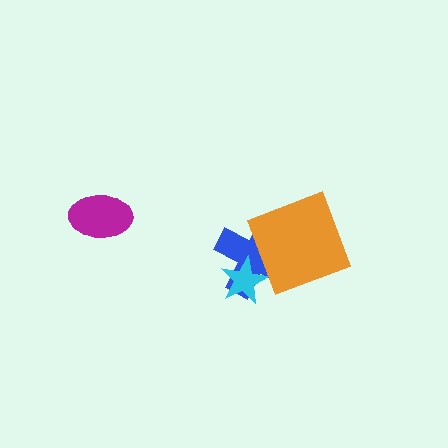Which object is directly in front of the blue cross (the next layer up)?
The cyan star is directly in front of the blue cross.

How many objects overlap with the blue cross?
2 objects overlap with the blue cross.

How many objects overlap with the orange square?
1 object overlaps with the orange square.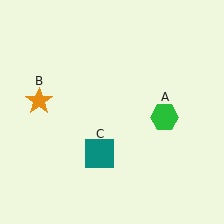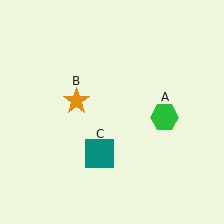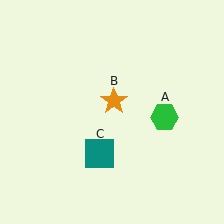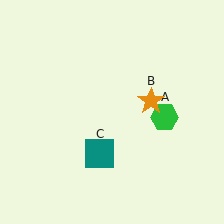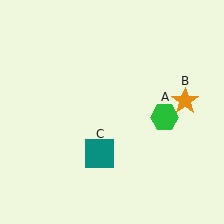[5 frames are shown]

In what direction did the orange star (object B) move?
The orange star (object B) moved right.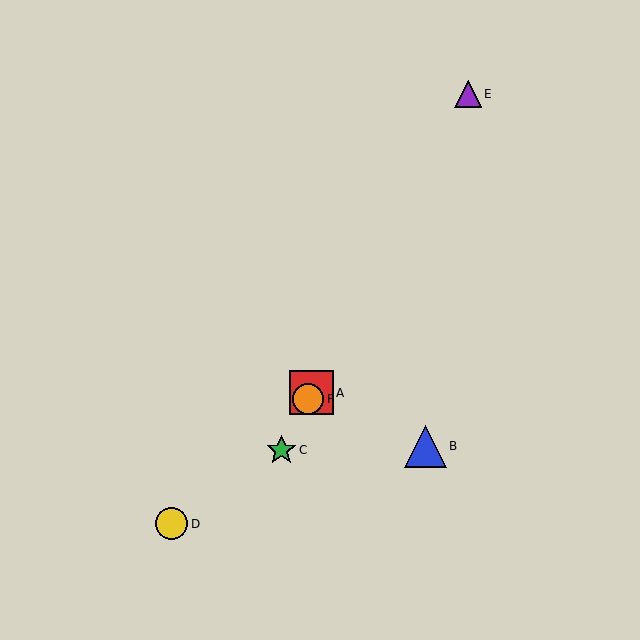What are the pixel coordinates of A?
Object A is at (311, 393).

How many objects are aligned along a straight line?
4 objects (A, C, E, F) are aligned along a straight line.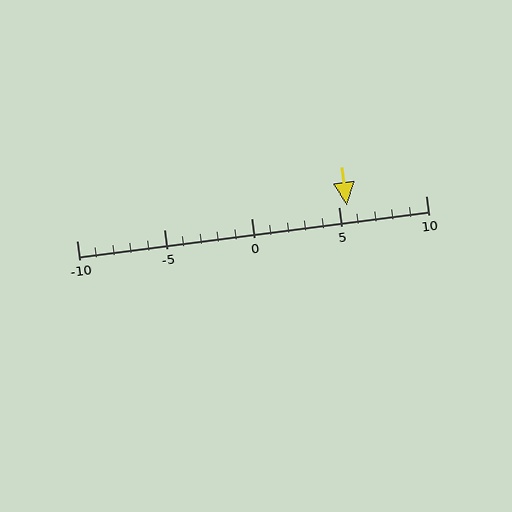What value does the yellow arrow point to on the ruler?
The yellow arrow points to approximately 6.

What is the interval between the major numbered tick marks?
The major tick marks are spaced 5 units apart.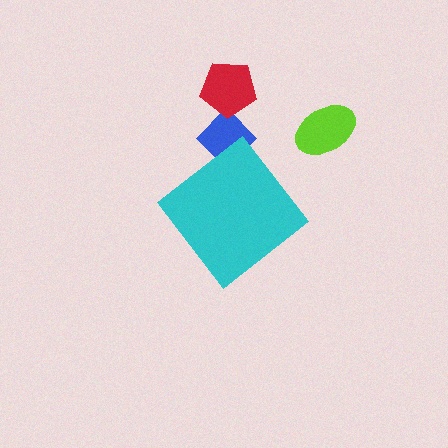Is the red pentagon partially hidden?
No, the red pentagon is fully visible.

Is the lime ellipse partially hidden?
No, the lime ellipse is fully visible.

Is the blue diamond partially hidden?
Yes, the blue diamond is partially hidden behind the cyan diamond.